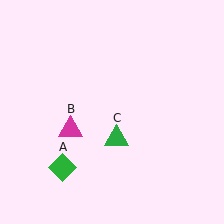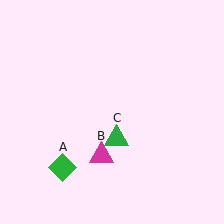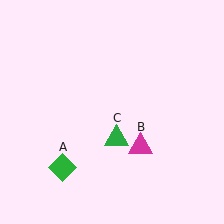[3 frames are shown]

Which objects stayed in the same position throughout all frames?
Green diamond (object A) and green triangle (object C) remained stationary.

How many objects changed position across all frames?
1 object changed position: magenta triangle (object B).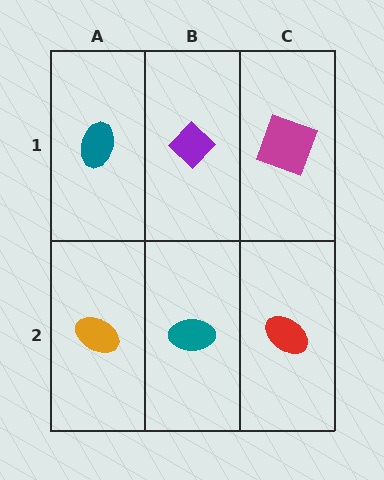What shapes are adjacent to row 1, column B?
A teal ellipse (row 2, column B), a teal ellipse (row 1, column A), a magenta square (row 1, column C).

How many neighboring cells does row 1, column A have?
2.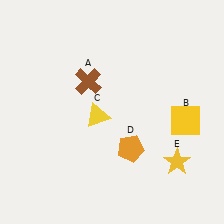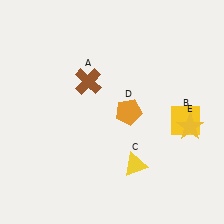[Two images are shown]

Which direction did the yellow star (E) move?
The yellow star (E) moved up.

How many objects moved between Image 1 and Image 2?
3 objects moved between the two images.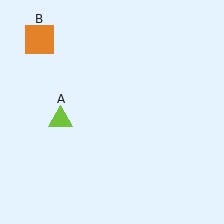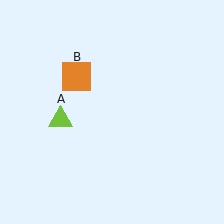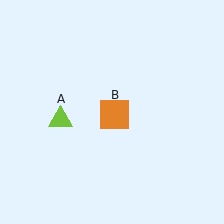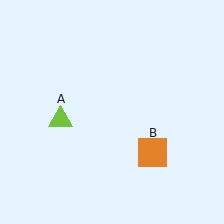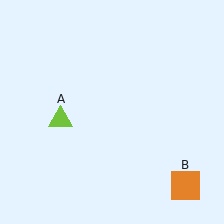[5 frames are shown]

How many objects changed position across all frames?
1 object changed position: orange square (object B).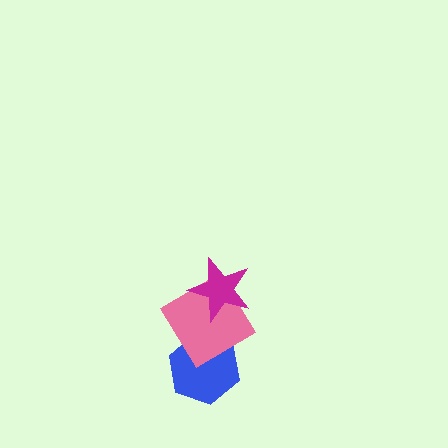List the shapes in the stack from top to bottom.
From top to bottom: the magenta star, the pink diamond, the blue hexagon.